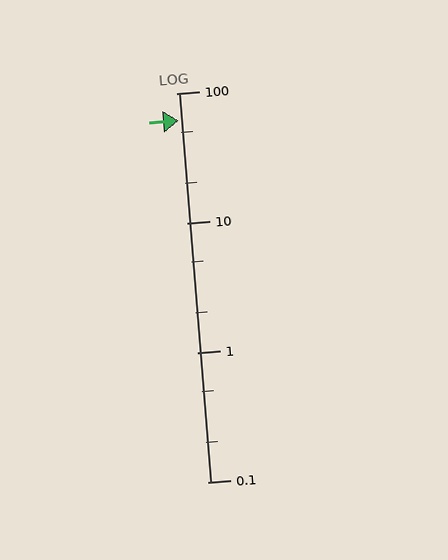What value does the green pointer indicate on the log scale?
The pointer indicates approximately 61.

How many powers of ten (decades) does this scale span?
The scale spans 3 decades, from 0.1 to 100.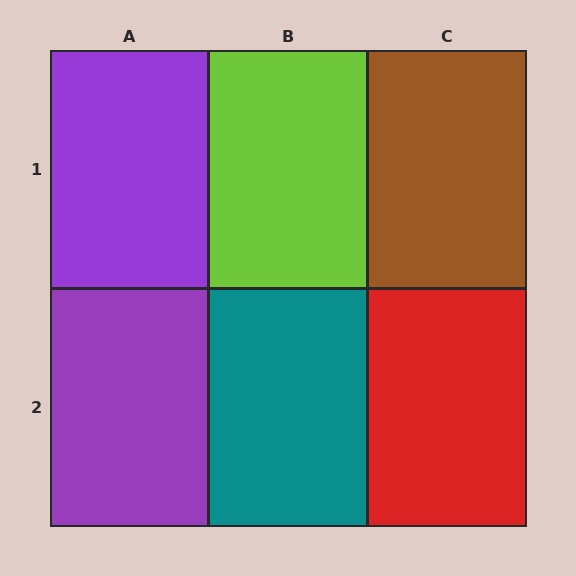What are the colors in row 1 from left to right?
Purple, lime, brown.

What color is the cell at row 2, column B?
Teal.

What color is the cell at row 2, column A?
Purple.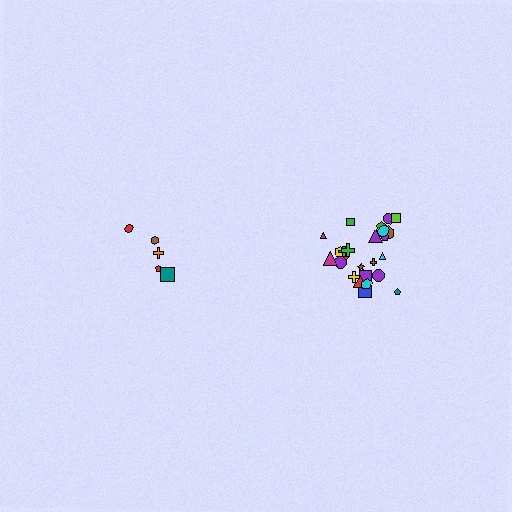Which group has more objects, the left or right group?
The right group.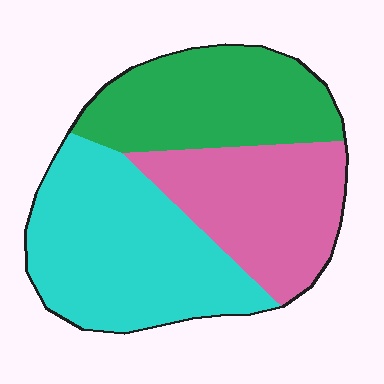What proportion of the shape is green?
Green takes up about one third (1/3) of the shape.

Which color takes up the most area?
Cyan, at roughly 40%.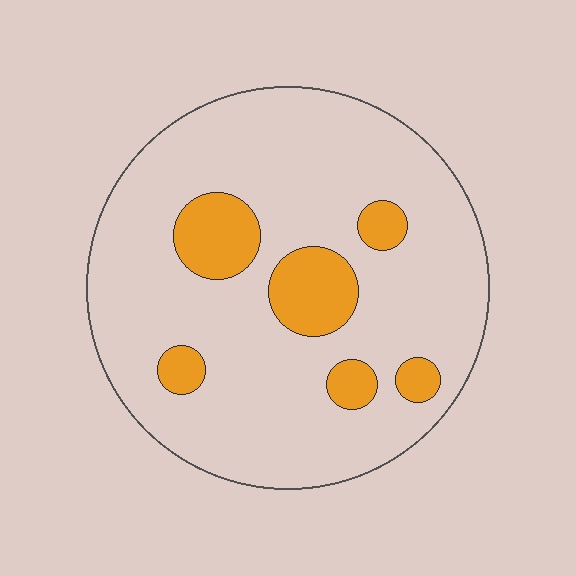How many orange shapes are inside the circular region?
6.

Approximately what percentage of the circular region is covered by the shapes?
Approximately 15%.